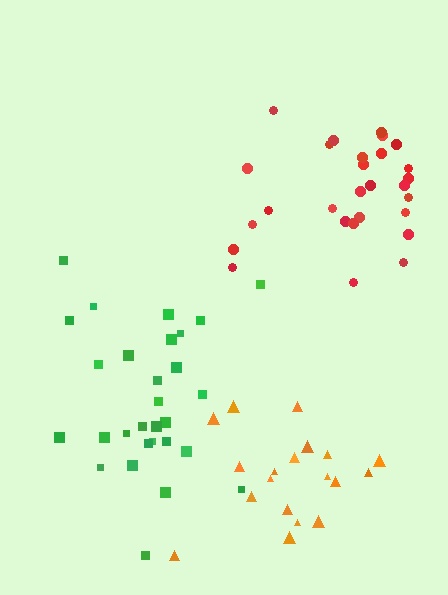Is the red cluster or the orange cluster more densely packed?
Orange.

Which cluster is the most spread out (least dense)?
Green.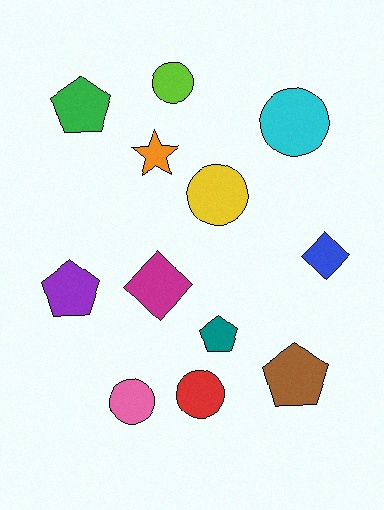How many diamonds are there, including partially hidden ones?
There are 2 diamonds.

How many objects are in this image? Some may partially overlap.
There are 12 objects.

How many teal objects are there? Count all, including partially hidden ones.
There is 1 teal object.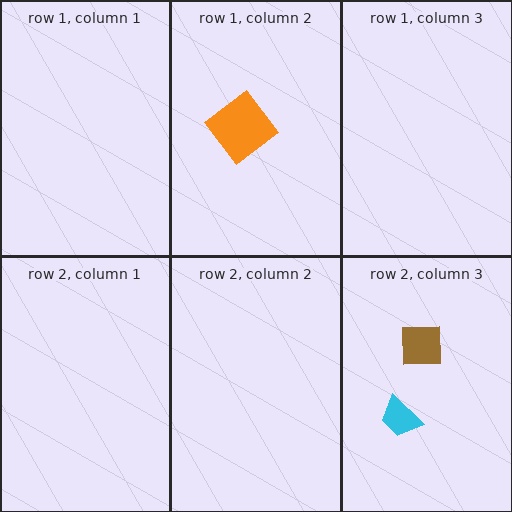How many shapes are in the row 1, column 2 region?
1.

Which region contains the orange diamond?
The row 1, column 2 region.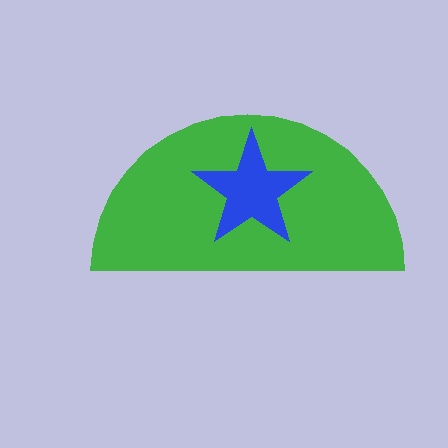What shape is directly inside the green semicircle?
The blue star.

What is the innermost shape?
The blue star.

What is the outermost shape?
The green semicircle.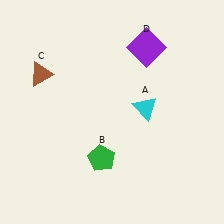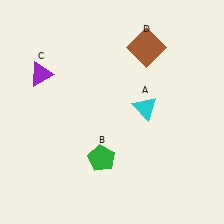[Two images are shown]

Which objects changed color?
C changed from brown to purple. D changed from purple to brown.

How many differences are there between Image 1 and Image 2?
There are 2 differences between the two images.